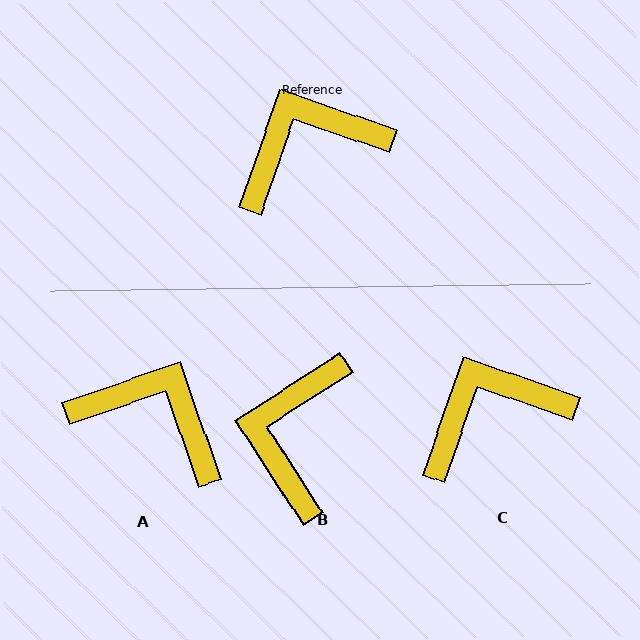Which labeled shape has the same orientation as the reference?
C.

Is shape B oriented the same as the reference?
No, it is off by about 52 degrees.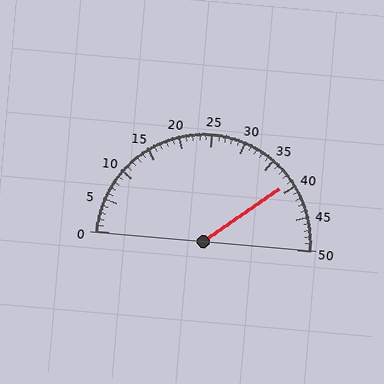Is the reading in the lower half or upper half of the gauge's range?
The reading is in the upper half of the range (0 to 50).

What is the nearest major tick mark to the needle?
The nearest major tick mark is 40.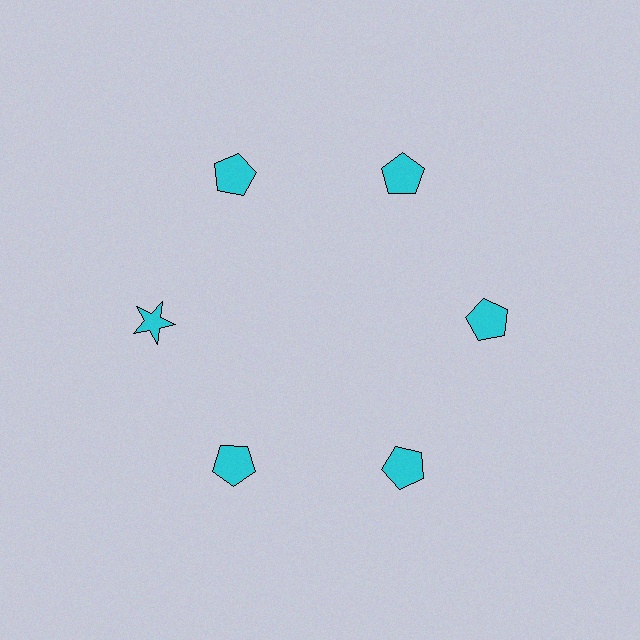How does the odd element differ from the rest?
It has a different shape: star instead of pentagon.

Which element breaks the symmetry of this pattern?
The cyan star at roughly the 9 o'clock position breaks the symmetry. All other shapes are cyan pentagons.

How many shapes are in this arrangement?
There are 6 shapes arranged in a ring pattern.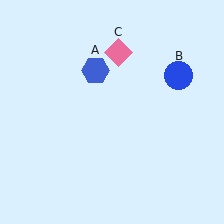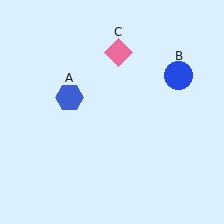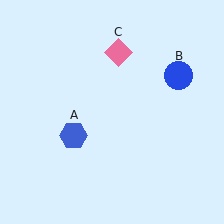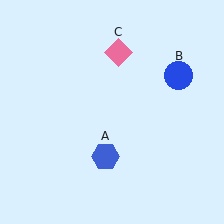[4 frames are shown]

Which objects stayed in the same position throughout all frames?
Blue circle (object B) and pink diamond (object C) remained stationary.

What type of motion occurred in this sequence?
The blue hexagon (object A) rotated counterclockwise around the center of the scene.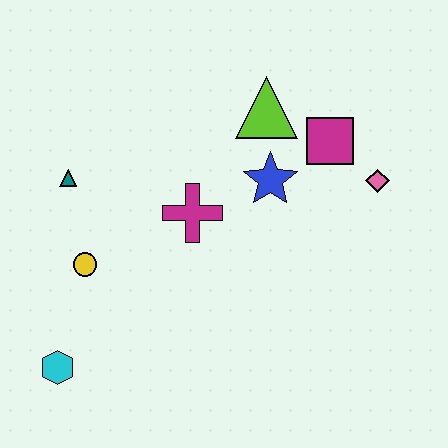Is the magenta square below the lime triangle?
Yes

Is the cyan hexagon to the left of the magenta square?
Yes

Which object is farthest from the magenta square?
The cyan hexagon is farthest from the magenta square.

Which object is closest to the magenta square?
The pink diamond is closest to the magenta square.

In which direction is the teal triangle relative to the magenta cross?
The teal triangle is to the left of the magenta cross.